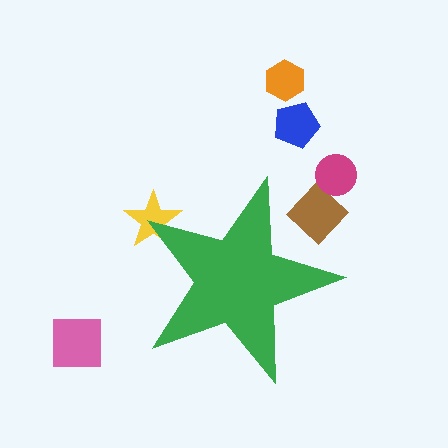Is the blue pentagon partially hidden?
No, the blue pentagon is fully visible.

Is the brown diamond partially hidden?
Yes, the brown diamond is partially hidden behind the green star.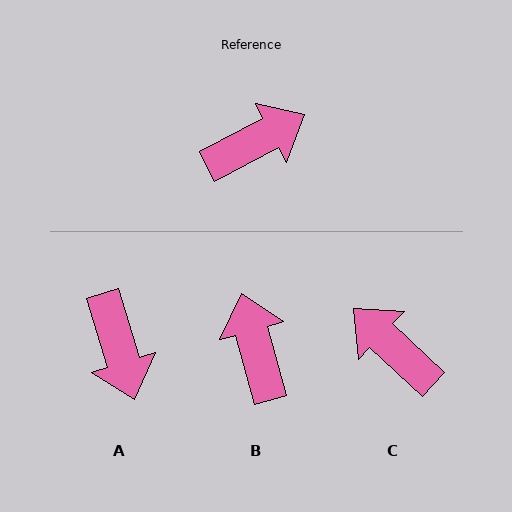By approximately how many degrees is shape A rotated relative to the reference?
Approximately 101 degrees clockwise.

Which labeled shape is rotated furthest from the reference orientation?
C, about 108 degrees away.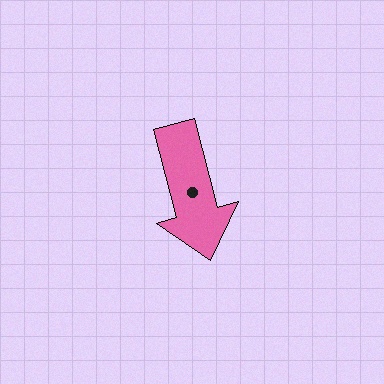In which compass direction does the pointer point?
South.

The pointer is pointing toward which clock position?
Roughly 6 o'clock.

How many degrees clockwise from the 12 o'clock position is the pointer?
Approximately 165 degrees.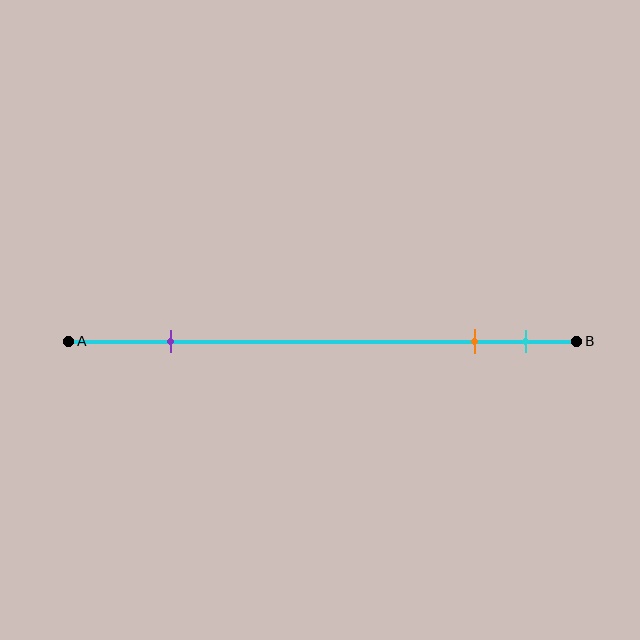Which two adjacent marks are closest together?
The orange and cyan marks are the closest adjacent pair.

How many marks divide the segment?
There are 3 marks dividing the segment.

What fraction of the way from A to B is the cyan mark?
The cyan mark is approximately 90% (0.9) of the way from A to B.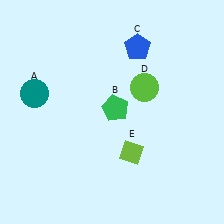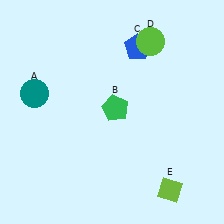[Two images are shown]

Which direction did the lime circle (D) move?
The lime circle (D) moved up.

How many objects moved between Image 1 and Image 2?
2 objects moved between the two images.